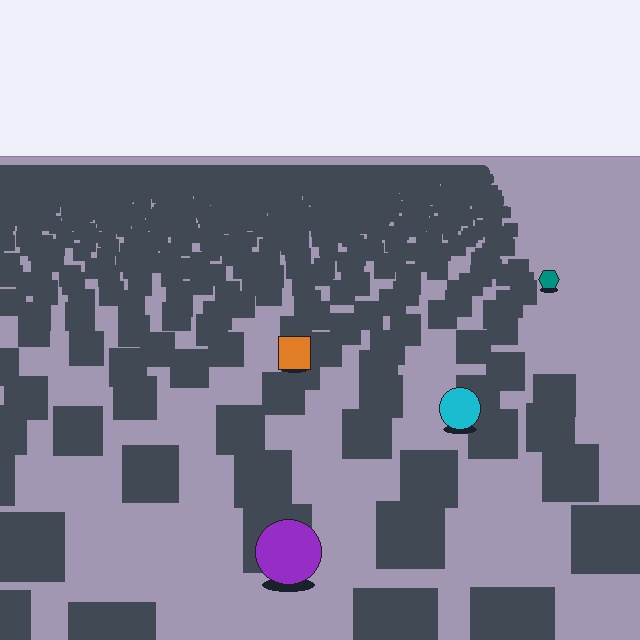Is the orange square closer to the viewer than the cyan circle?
No. The cyan circle is closer — you can tell from the texture gradient: the ground texture is coarser near it.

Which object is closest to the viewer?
The purple circle is closest. The texture marks near it are larger and more spread out.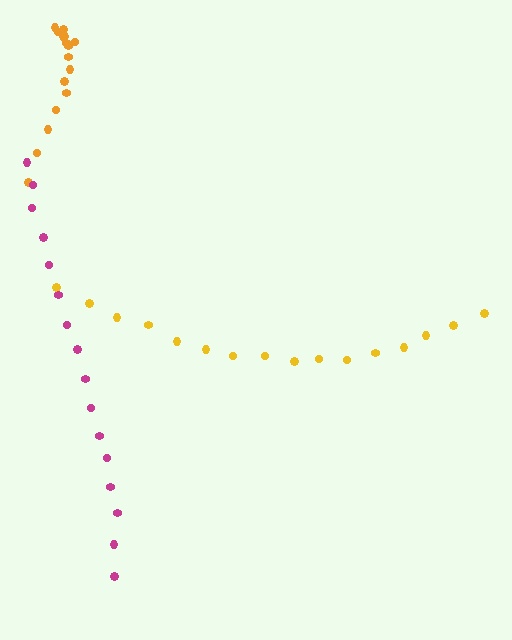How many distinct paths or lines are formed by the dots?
There are 3 distinct paths.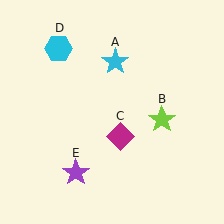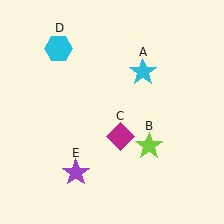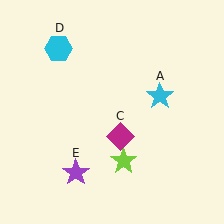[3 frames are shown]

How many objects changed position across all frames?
2 objects changed position: cyan star (object A), lime star (object B).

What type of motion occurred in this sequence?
The cyan star (object A), lime star (object B) rotated clockwise around the center of the scene.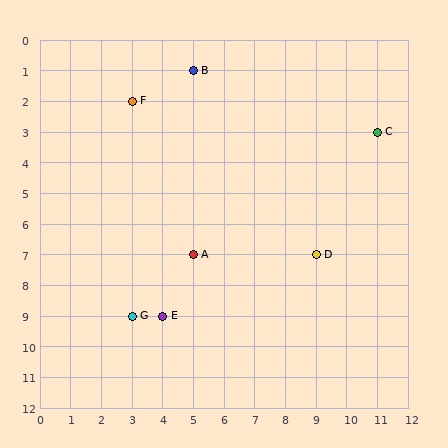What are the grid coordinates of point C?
Point C is at grid coordinates (11, 3).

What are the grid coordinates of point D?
Point D is at grid coordinates (9, 7).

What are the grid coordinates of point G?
Point G is at grid coordinates (3, 9).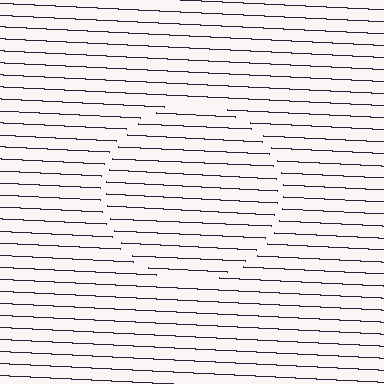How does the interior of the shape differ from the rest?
The interior of the shape contains the same grating, shifted by half a period — the contour is defined by the phase discontinuity where line-ends from the inner and outer gratings abut.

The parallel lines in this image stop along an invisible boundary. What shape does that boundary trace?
An illusory circle. The interior of the shape contains the same grating, shifted by half a period — the contour is defined by the phase discontinuity where line-ends from the inner and outer gratings abut.